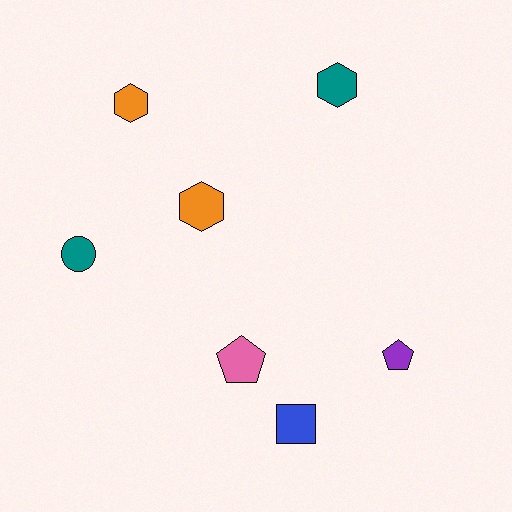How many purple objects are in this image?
There is 1 purple object.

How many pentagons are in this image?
There are 2 pentagons.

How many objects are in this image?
There are 7 objects.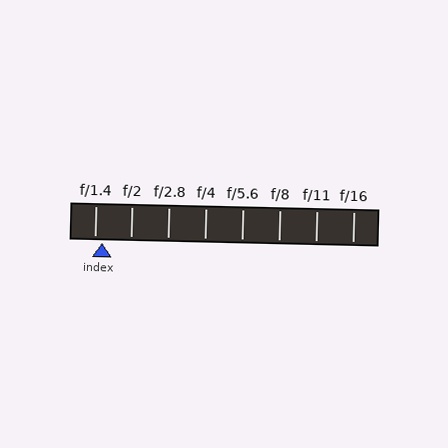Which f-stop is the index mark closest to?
The index mark is closest to f/1.4.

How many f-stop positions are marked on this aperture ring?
There are 8 f-stop positions marked.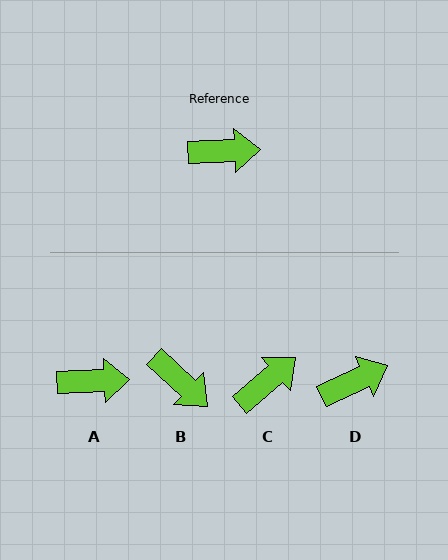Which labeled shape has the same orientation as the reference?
A.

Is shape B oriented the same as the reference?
No, it is off by about 46 degrees.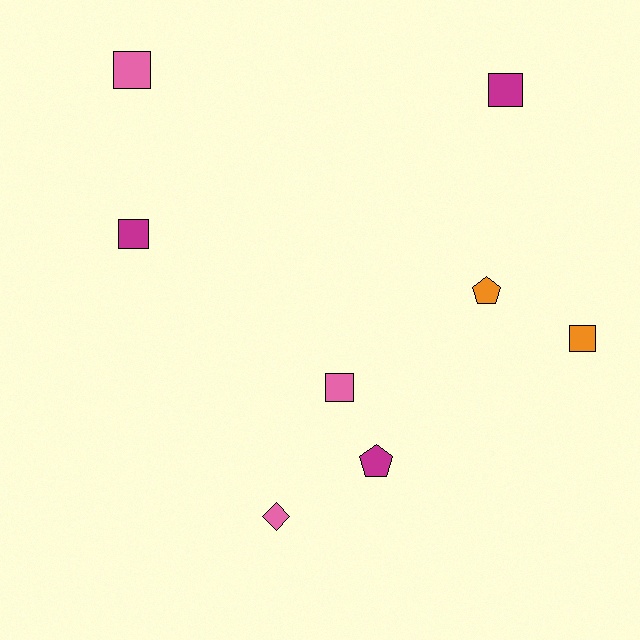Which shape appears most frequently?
Square, with 5 objects.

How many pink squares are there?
There are 2 pink squares.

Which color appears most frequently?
Pink, with 3 objects.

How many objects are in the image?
There are 8 objects.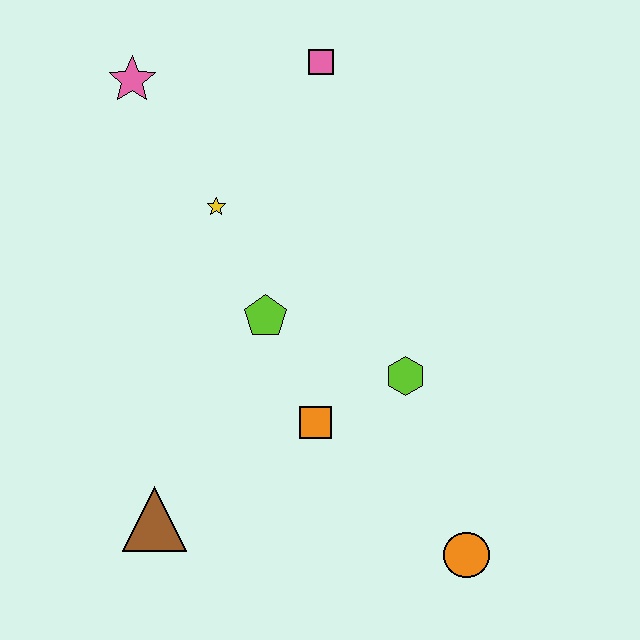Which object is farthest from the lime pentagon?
The orange circle is farthest from the lime pentagon.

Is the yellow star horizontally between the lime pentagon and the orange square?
No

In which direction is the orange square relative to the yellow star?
The orange square is below the yellow star.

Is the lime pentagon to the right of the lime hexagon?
No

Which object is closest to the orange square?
The lime hexagon is closest to the orange square.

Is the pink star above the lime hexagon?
Yes